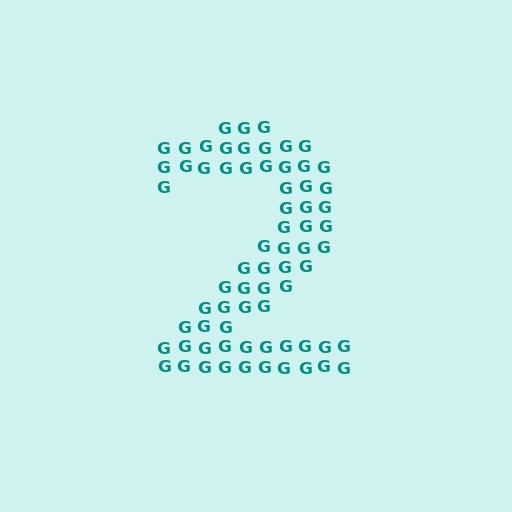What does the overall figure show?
The overall figure shows the digit 2.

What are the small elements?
The small elements are letter G's.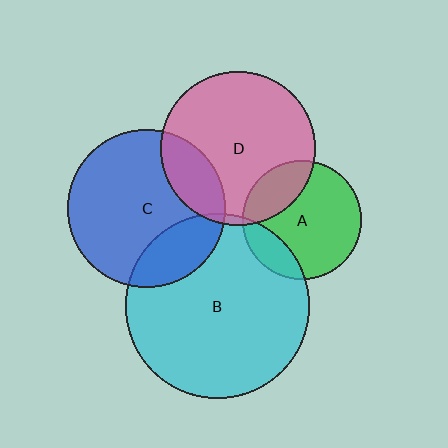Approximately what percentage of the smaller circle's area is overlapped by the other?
Approximately 20%.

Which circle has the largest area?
Circle B (cyan).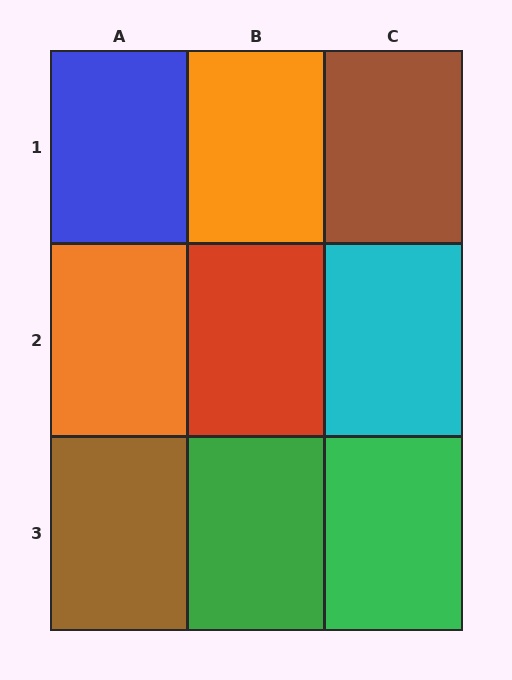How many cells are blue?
1 cell is blue.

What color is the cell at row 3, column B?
Green.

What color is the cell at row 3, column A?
Brown.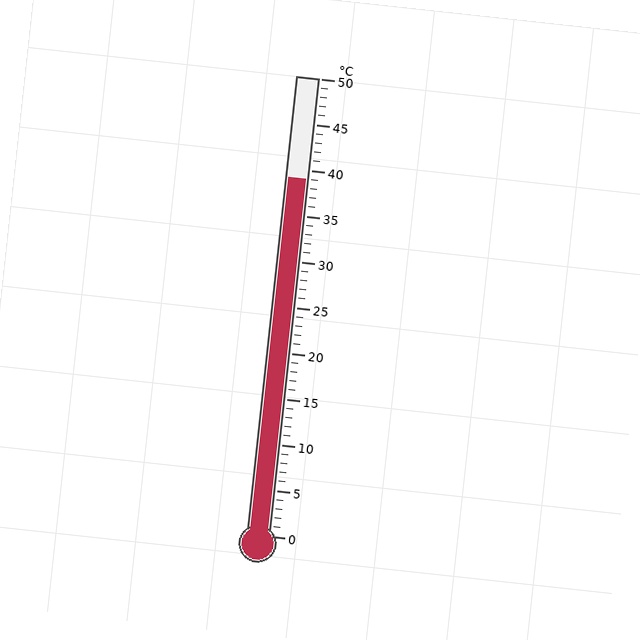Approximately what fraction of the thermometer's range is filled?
The thermometer is filled to approximately 80% of its range.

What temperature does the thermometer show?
The thermometer shows approximately 39°C.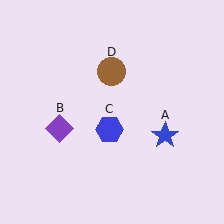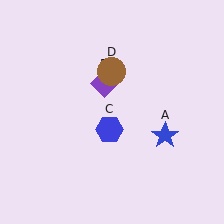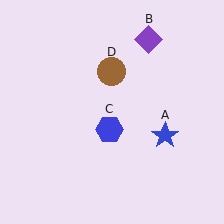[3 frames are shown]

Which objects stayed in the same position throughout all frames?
Blue star (object A) and blue hexagon (object C) and brown circle (object D) remained stationary.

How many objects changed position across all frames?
1 object changed position: purple diamond (object B).